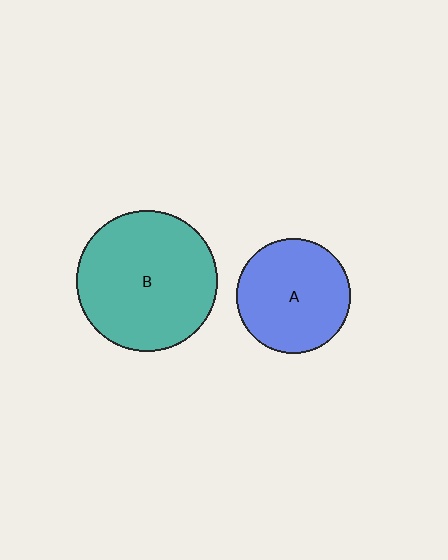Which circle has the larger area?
Circle B (teal).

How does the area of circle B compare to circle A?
Approximately 1.5 times.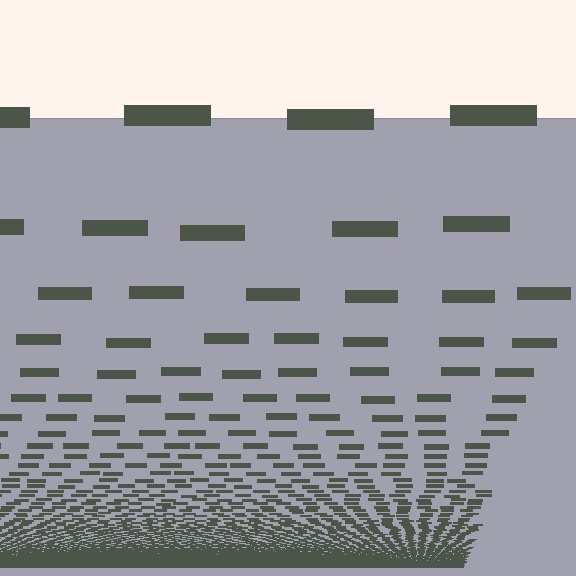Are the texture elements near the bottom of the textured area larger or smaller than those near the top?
Smaller. The gradient is inverted — elements near the bottom are smaller and denser.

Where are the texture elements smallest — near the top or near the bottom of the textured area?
Near the bottom.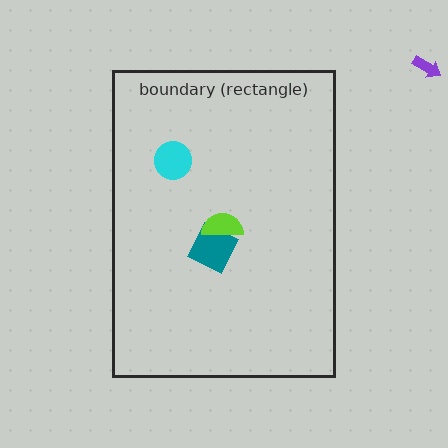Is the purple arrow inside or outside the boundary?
Outside.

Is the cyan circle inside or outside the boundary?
Inside.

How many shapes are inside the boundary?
3 inside, 1 outside.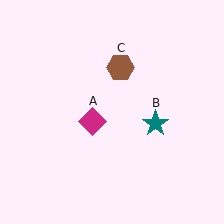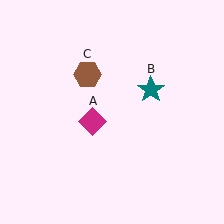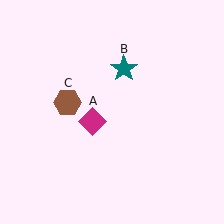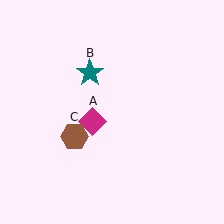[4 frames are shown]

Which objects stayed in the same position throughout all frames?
Magenta diamond (object A) remained stationary.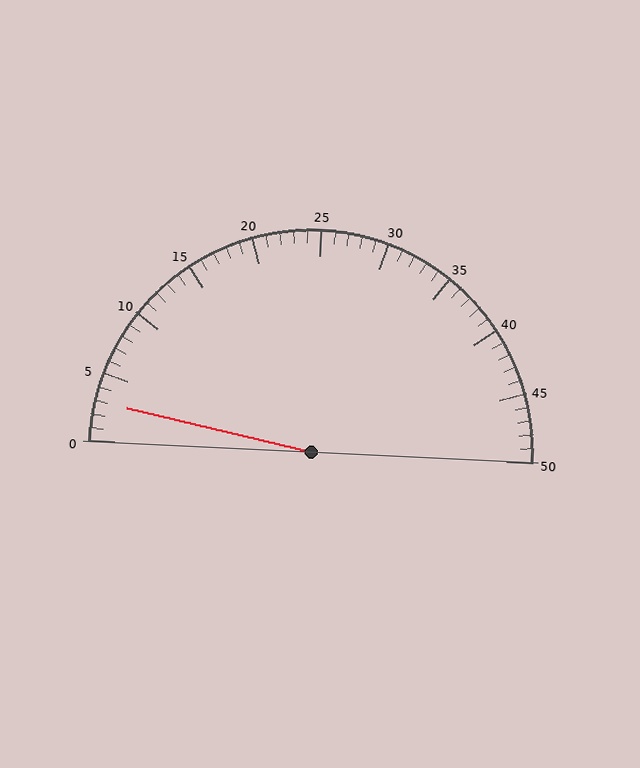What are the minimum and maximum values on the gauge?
The gauge ranges from 0 to 50.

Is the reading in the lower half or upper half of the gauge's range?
The reading is in the lower half of the range (0 to 50).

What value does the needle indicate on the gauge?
The needle indicates approximately 3.